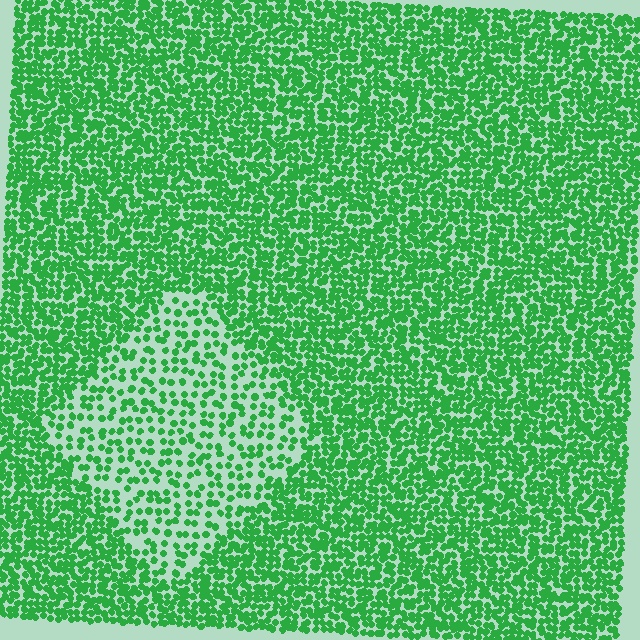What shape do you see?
I see a diamond.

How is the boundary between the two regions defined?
The boundary is defined by a change in element density (approximately 2.2x ratio). All elements are the same color, size, and shape.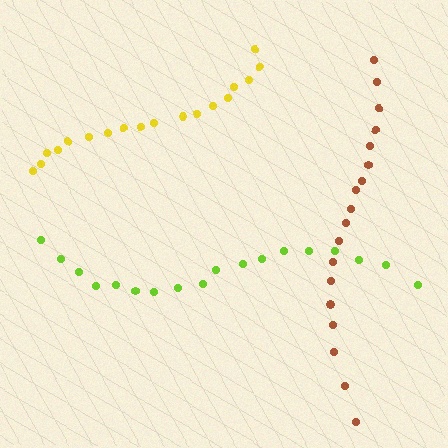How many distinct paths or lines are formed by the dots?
There are 3 distinct paths.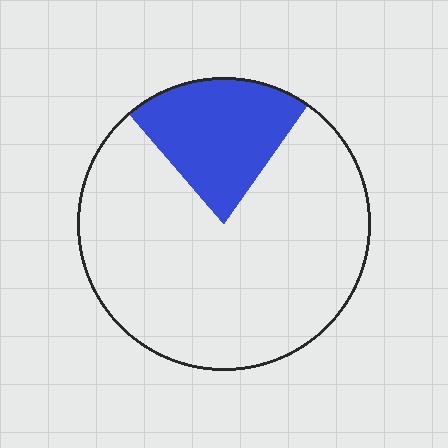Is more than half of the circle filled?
No.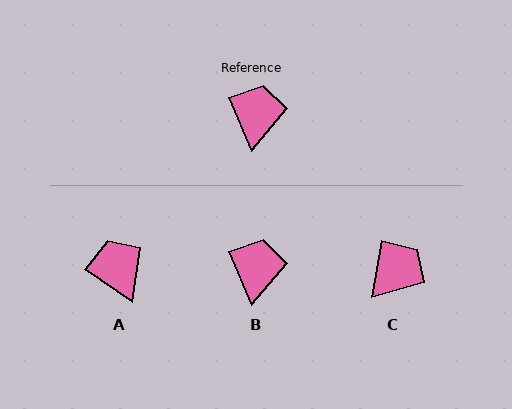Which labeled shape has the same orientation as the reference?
B.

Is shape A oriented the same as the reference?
No, it is off by about 33 degrees.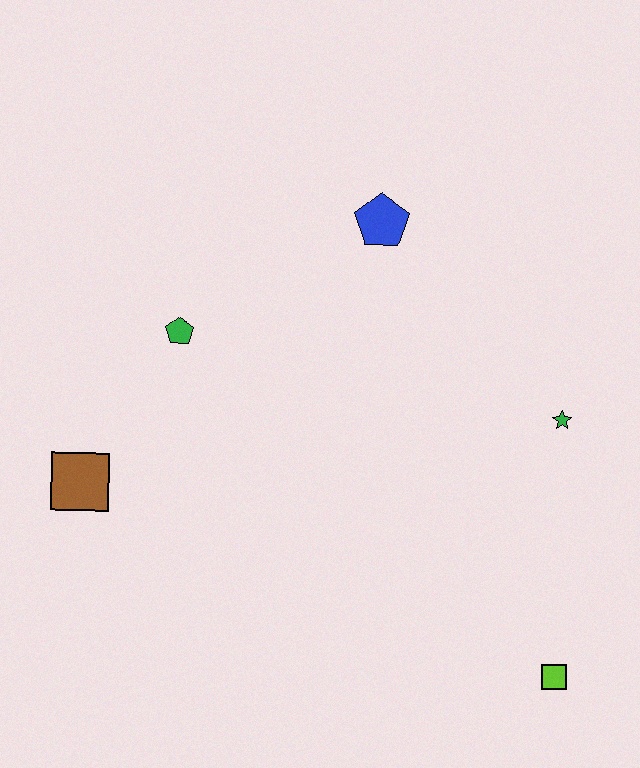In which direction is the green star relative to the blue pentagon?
The green star is below the blue pentagon.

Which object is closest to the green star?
The lime square is closest to the green star.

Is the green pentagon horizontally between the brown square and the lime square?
Yes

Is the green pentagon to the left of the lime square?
Yes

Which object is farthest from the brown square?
The lime square is farthest from the brown square.